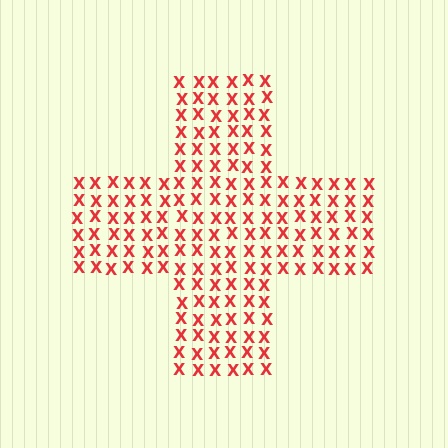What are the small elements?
The small elements are letter X's.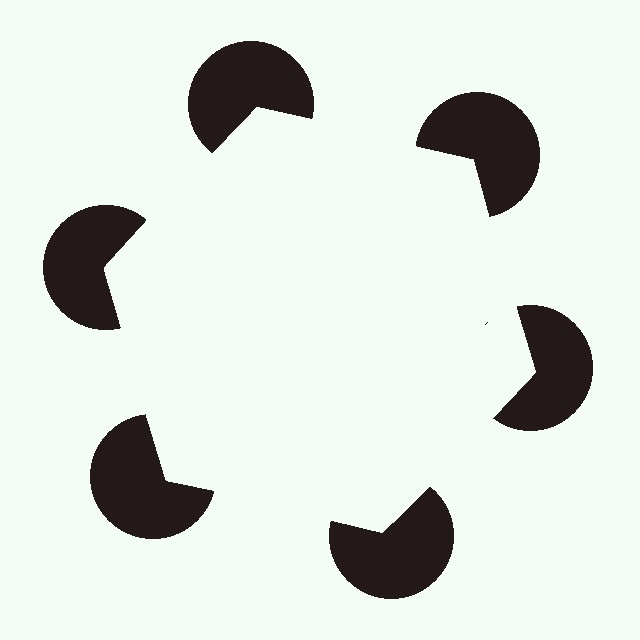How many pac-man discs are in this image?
There are 6 — one at each vertex of the illusory hexagon.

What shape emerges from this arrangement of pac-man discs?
An illusory hexagon — its edges are inferred from the aligned wedge cuts in the pac-man discs, not physically drawn.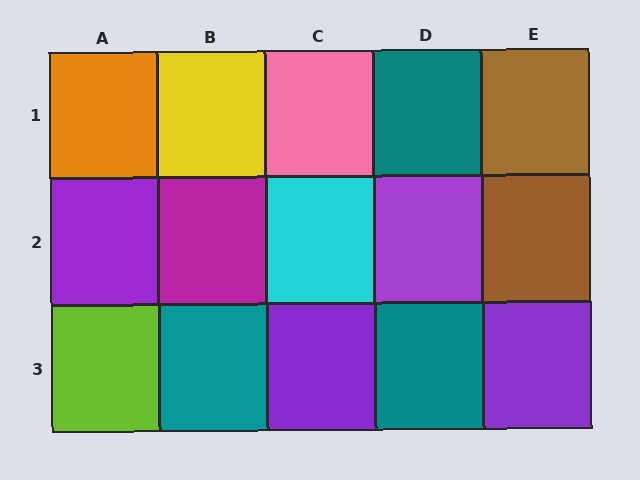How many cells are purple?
4 cells are purple.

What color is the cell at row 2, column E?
Brown.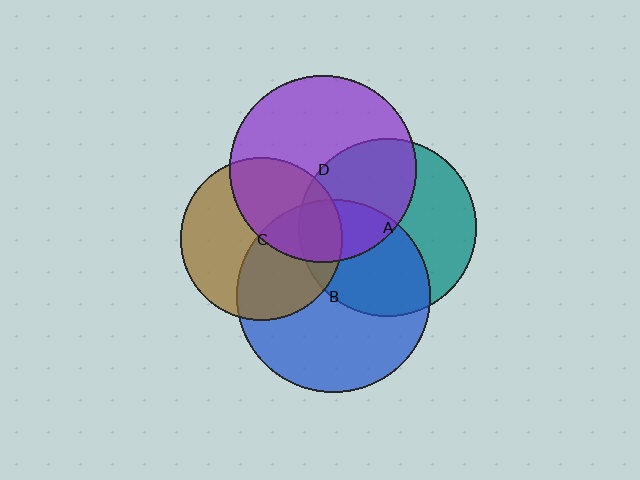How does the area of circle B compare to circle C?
Approximately 1.4 times.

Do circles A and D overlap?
Yes.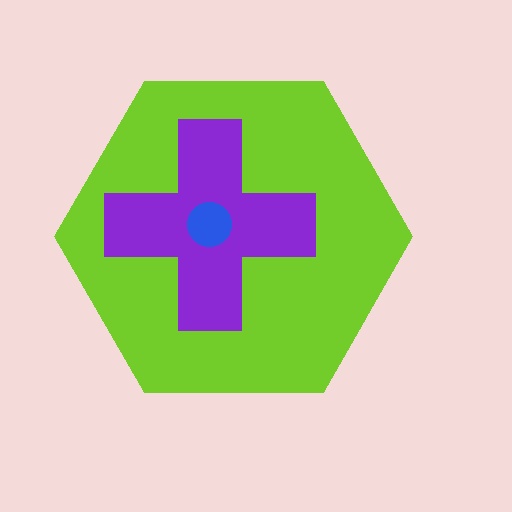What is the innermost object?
The blue circle.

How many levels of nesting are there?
3.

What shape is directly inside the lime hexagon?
The purple cross.